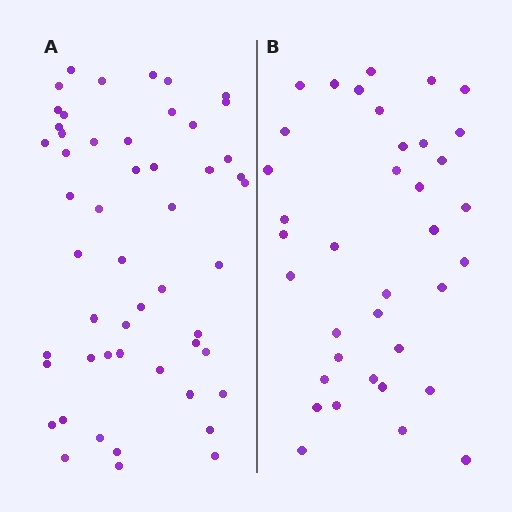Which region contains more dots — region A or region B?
Region A (the left region) has more dots.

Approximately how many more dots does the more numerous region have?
Region A has approximately 15 more dots than region B.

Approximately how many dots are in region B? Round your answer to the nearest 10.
About 40 dots. (The exact count is 37, which rounds to 40.)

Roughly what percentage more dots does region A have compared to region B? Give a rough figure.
About 40% more.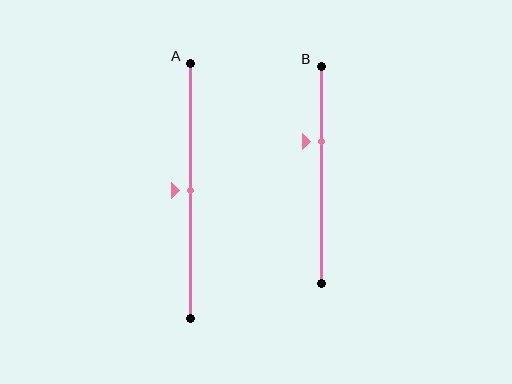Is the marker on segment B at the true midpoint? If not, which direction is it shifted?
No, the marker on segment B is shifted upward by about 15% of the segment length.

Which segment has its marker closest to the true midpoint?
Segment A has its marker closest to the true midpoint.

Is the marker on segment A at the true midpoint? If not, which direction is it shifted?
Yes, the marker on segment A is at the true midpoint.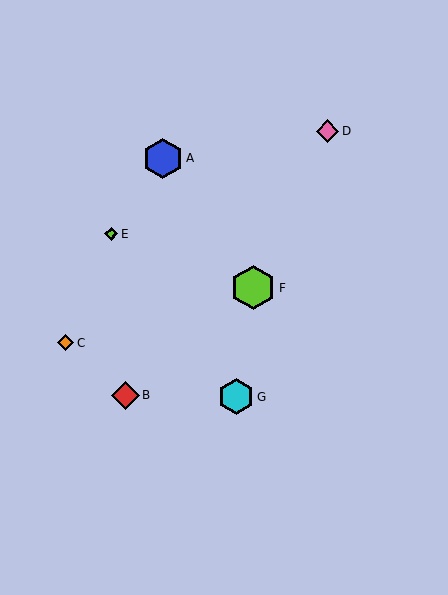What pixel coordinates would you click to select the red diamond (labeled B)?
Click at (125, 395) to select the red diamond B.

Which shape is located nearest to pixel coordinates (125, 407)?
The red diamond (labeled B) at (125, 395) is nearest to that location.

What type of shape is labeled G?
Shape G is a cyan hexagon.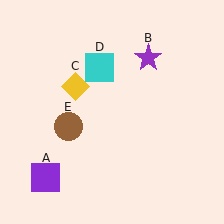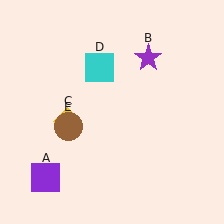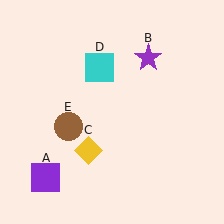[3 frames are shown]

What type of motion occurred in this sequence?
The yellow diamond (object C) rotated counterclockwise around the center of the scene.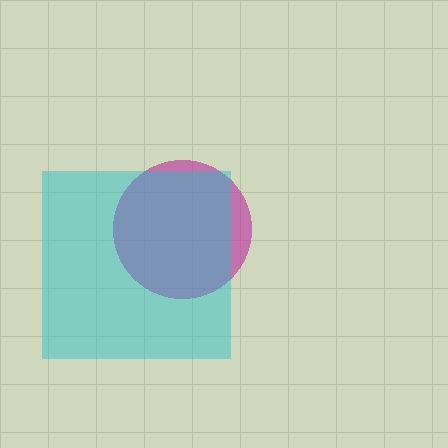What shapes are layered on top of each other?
The layered shapes are: a magenta circle, a cyan square.